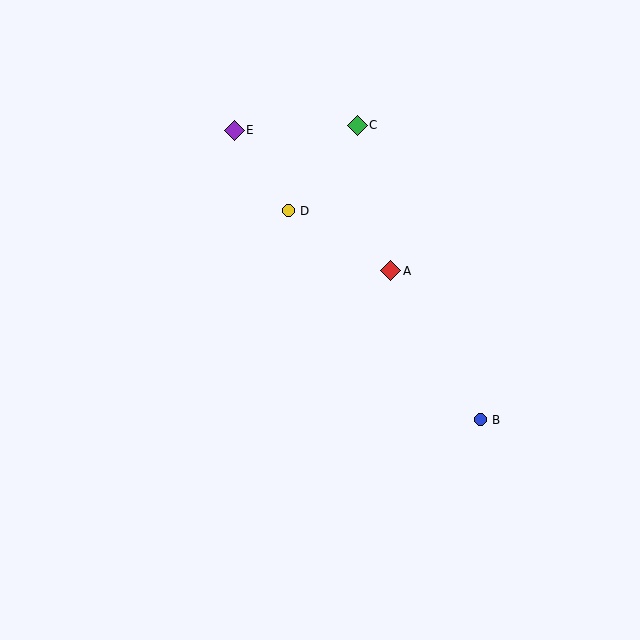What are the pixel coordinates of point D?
Point D is at (288, 211).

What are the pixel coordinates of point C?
Point C is at (357, 125).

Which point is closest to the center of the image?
Point A at (391, 271) is closest to the center.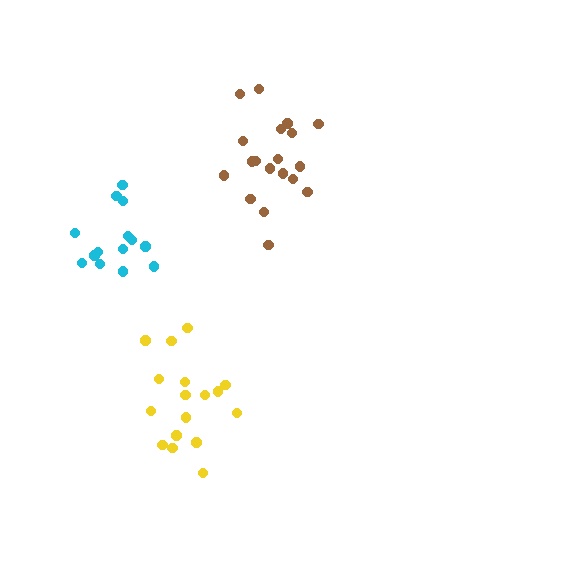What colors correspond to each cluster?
The clusters are colored: cyan, brown, yellow.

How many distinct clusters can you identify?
There are 3 distinct clusters.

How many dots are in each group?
Group 1: 14 dots, Group 2: 19 dots, Group 3: 17 dots (50 total).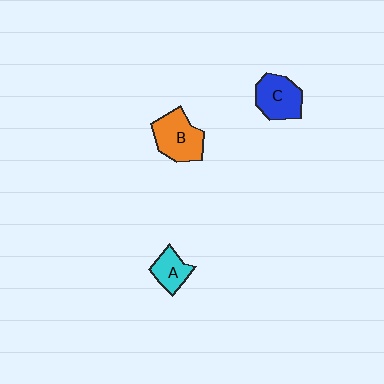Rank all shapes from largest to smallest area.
From largest to smallest: B (orange), C (blue), A (cyan).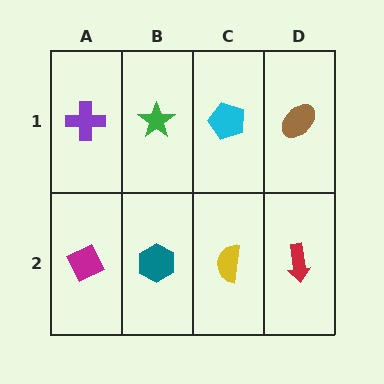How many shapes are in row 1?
4 shapes.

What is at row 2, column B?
A teal hexagon.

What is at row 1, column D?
A brown ellipse.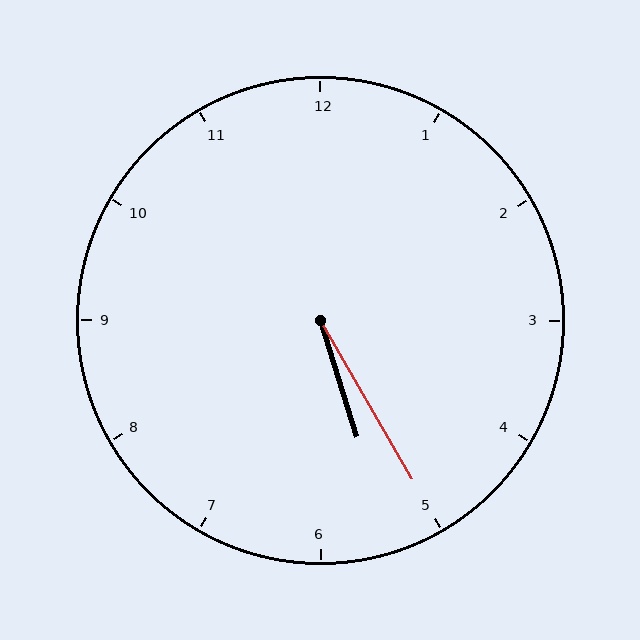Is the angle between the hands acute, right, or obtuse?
It is acute.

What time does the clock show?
5:25.